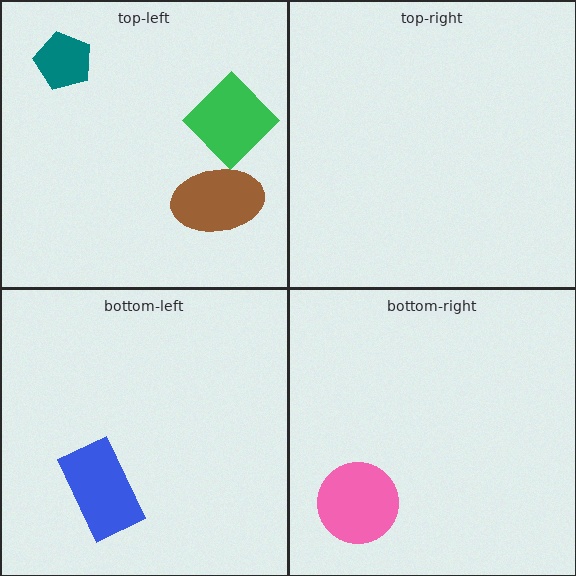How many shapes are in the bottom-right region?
1.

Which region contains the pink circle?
The bottom-right region.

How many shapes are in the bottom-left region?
1.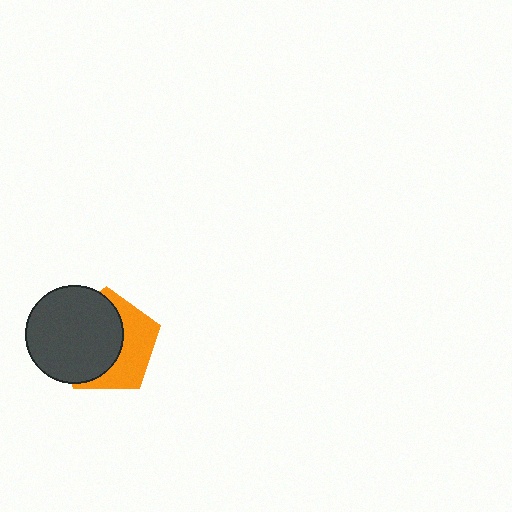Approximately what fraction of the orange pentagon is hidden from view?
Roughly 57% of the orange pentagon is hidden behind the dark gray circle.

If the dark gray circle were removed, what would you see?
You would see the complete orange pentagon.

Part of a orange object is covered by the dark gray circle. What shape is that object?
It is a pentagon.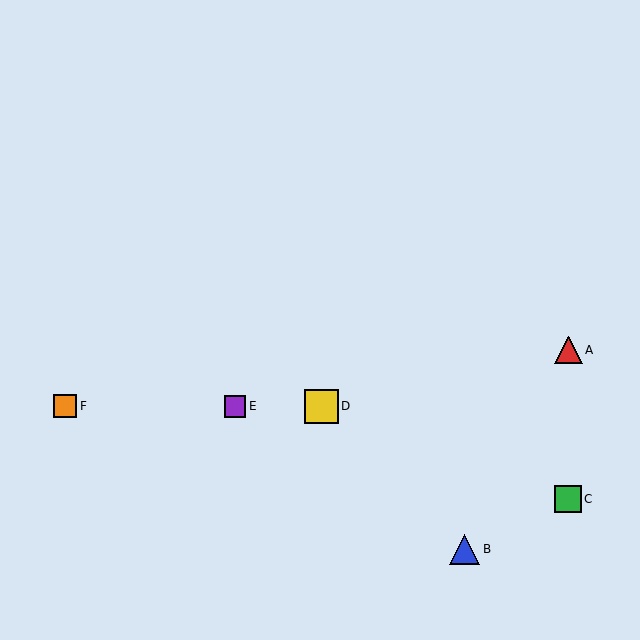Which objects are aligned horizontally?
Objects D, E, F are aligned horizontally.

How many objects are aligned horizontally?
3 objects (D, E, F) are aligned horizontally.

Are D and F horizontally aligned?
Yes, both are at y≈406.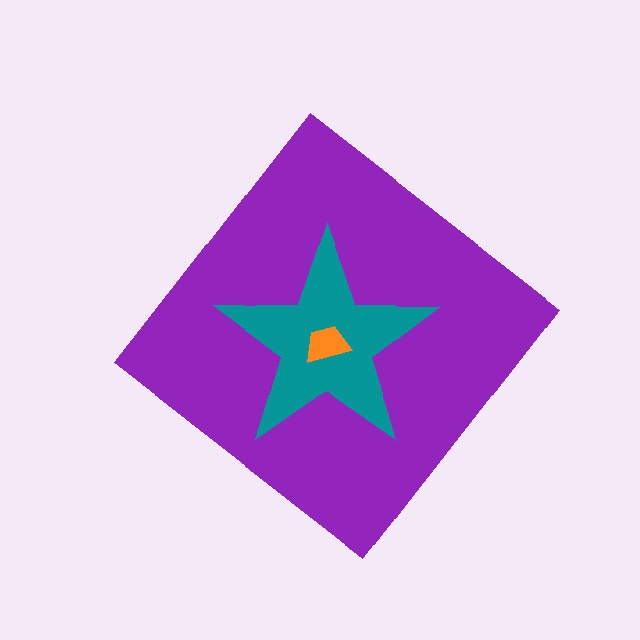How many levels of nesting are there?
3.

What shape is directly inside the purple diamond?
The teal star.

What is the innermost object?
The orange trapezoid.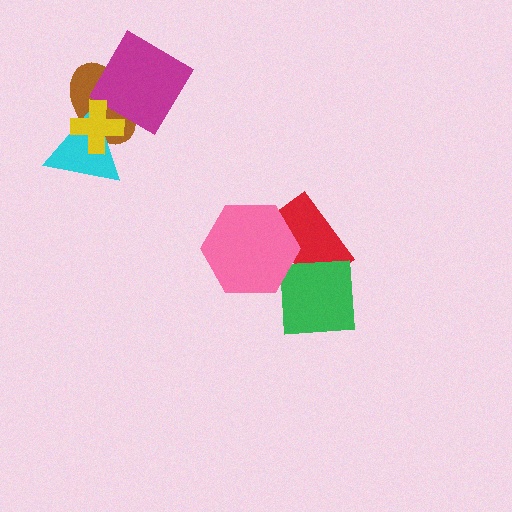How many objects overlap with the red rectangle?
2 objects overlap with the red rectangle.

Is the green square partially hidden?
Yes, it is partially covered by another shape.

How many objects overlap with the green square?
2 objects overlap with the green square.